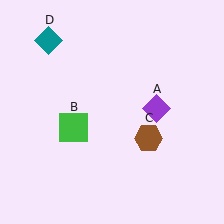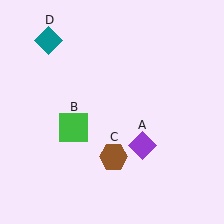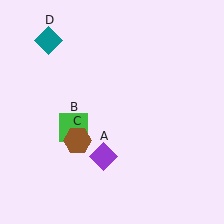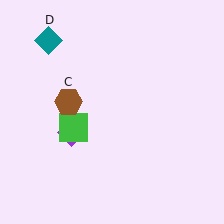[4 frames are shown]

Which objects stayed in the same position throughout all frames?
Green square (object B) and teal diamond (object D) remained stationary.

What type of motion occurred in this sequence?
The purple diamond (object A), brown hexagon (object C) rotated clockwise around the center of the scene.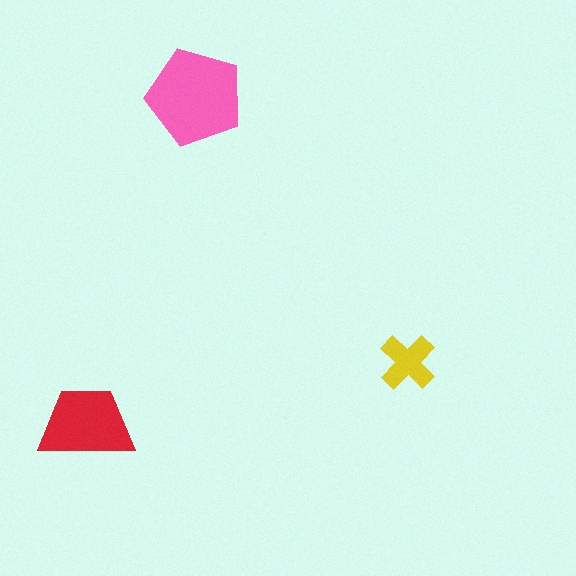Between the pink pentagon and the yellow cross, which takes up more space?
The pink pentagon.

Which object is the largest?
The pink pentagon.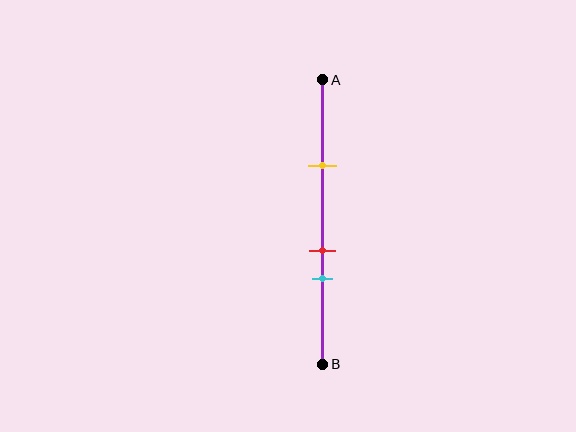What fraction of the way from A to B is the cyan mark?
The cyan mark is approximately 70% (0.7) of the way from A to B.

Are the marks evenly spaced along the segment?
No, the marks are not evenly spaced.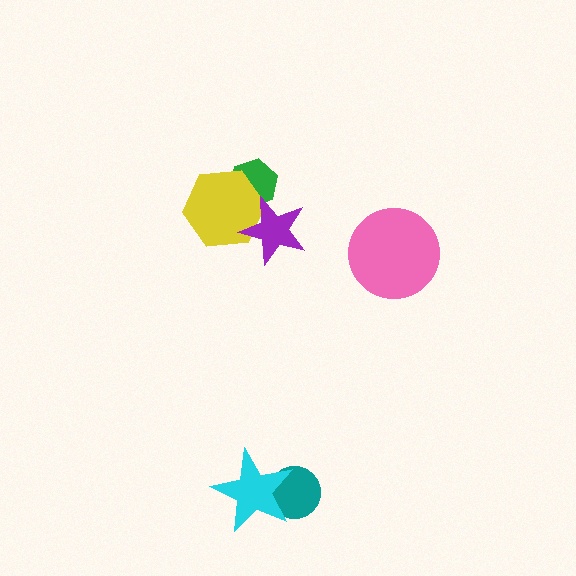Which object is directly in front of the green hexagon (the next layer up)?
The yellow hexagon is directly in front of the green hexagon.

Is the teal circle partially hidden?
Yes, it is partially covered by another shape.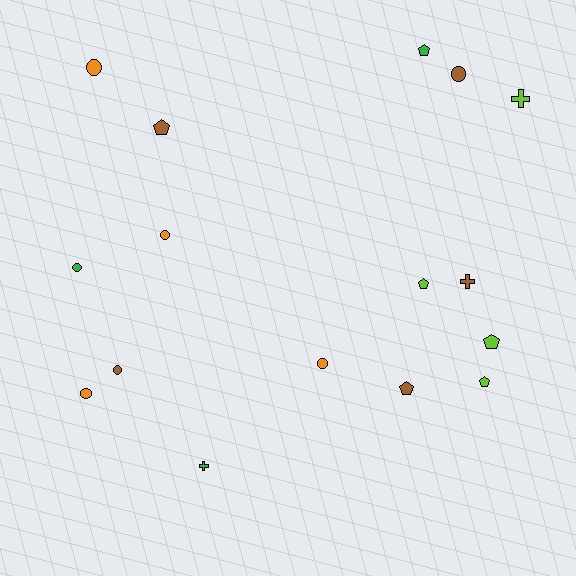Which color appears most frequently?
Brown, with 5 objects.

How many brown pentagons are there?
There are 2 brown pentagons.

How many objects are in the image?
There are 16 objects.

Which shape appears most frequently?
Circle, with 7 objects.